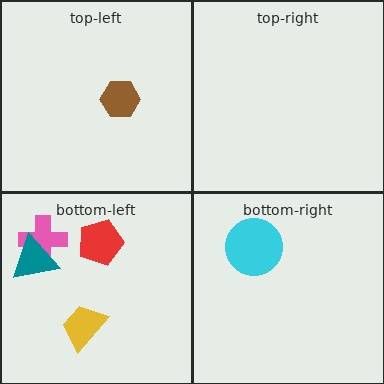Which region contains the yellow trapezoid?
The bottom-left region.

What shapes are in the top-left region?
The brown hexagon.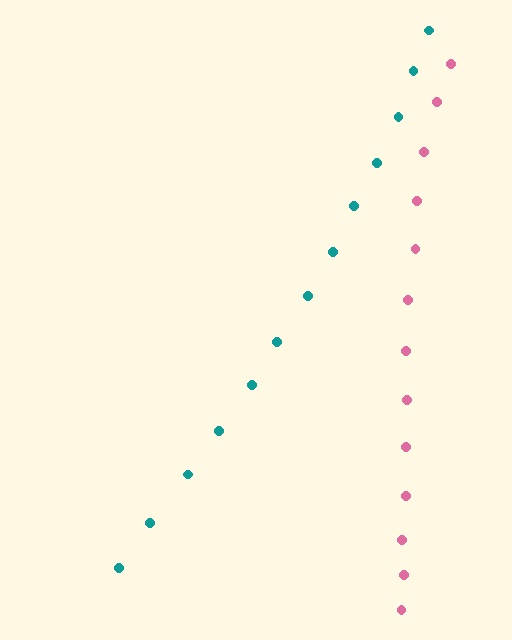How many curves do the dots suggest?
There are 2 distinct paths.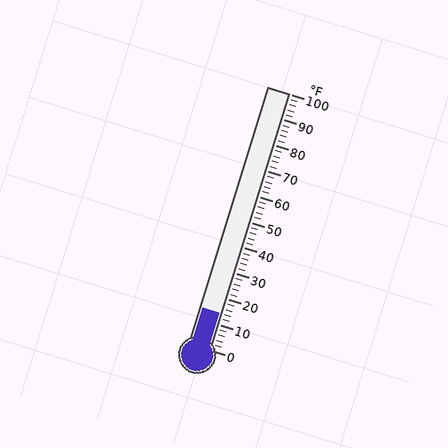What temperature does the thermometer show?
The thermometer shows approximately 14°F.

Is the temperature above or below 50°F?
The temperature is below 50°F.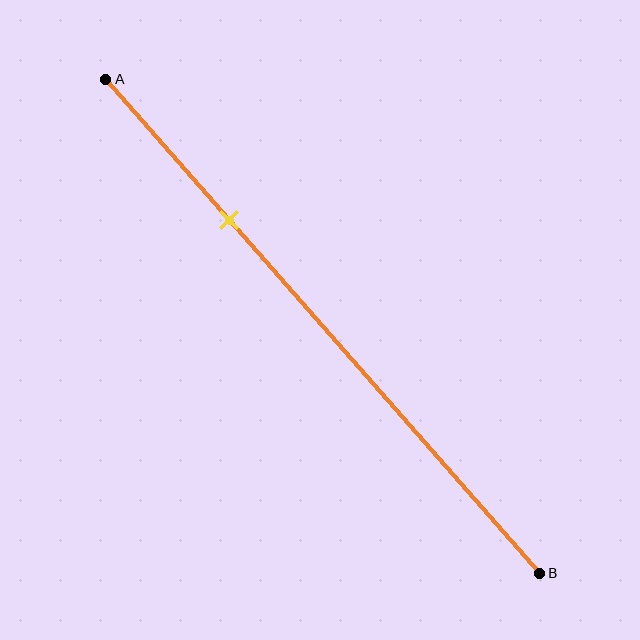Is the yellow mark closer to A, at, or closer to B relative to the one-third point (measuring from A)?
The yellow mark is closer to point A than the one-third point of segment AB.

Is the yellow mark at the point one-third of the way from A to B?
No, the mark is at about 30% from A, not at the 33% one-third point.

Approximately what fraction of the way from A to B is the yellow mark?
The yellow mark is approximately 30% of the way from A to B.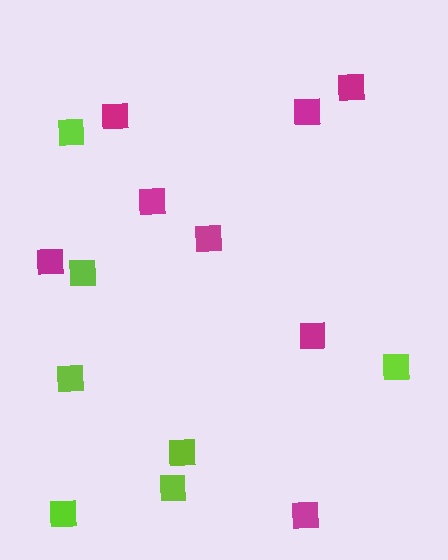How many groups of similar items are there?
There are 2 groups: one group of magenta squares (8) and one group of lime squares (7).